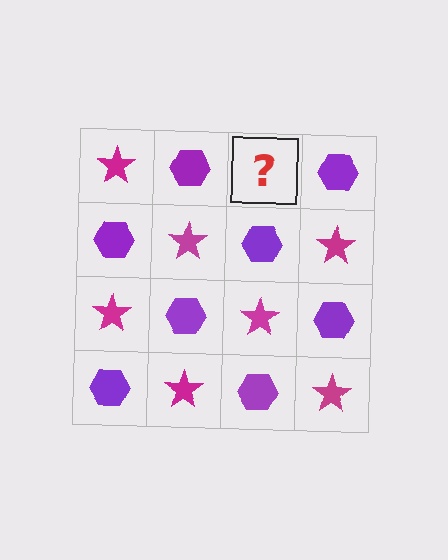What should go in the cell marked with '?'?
The missing cell should contain a magenta star.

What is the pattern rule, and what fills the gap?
The rule is that it alternates magenta star and purple hexagon in a checkerboard pattern. The gap should be filled with a magenta star.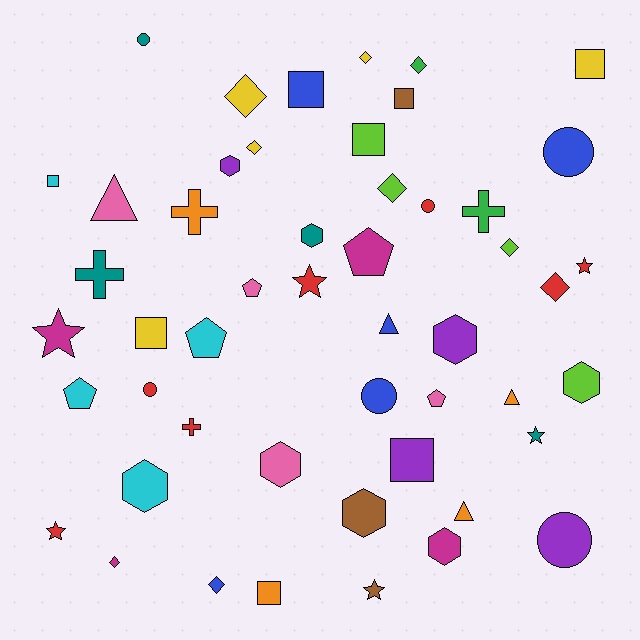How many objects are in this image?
There are 50 objects.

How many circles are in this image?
There are 6 circles.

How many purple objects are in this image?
There are 4 purple objects.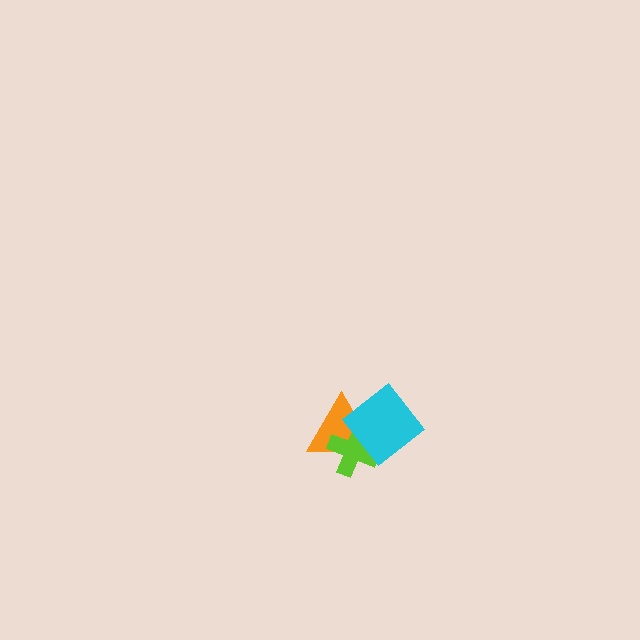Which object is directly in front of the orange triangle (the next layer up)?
The lime cross is directly in front of the orange triangle.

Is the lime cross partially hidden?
Yes, it is partially covered by another shape.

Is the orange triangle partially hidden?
Yes, it is partially covered by another shape.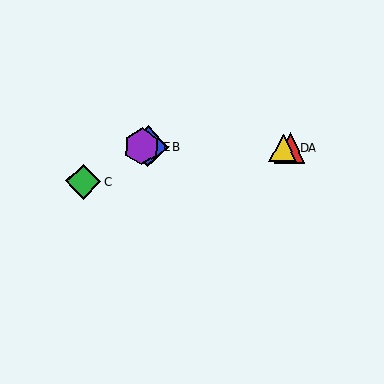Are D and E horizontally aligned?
Yes, both are at y≈148.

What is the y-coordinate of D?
Object D is at y≈148.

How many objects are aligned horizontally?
4 objects (A, B, D, E) are aligned horizontally.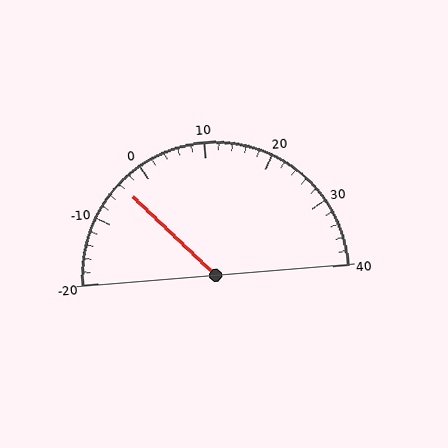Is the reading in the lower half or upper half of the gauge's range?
The reading is in the lower half of the range (-20 to 40).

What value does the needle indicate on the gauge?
The needle indicates approximately -4.